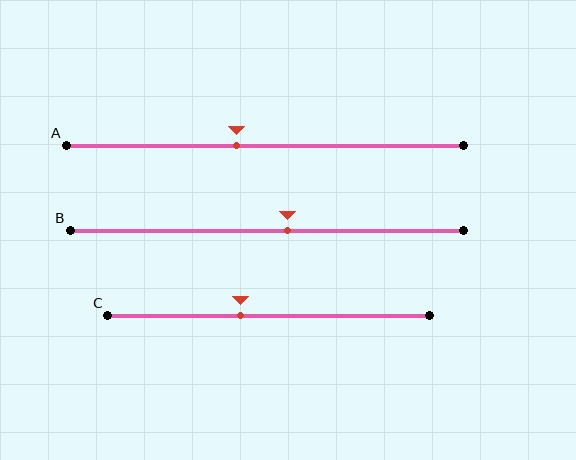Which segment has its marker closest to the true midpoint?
Segment B has its marker closest to the true midpoint.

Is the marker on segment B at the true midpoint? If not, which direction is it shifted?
No, the marker on segment B is shifted to the right by about 5% of the segment length.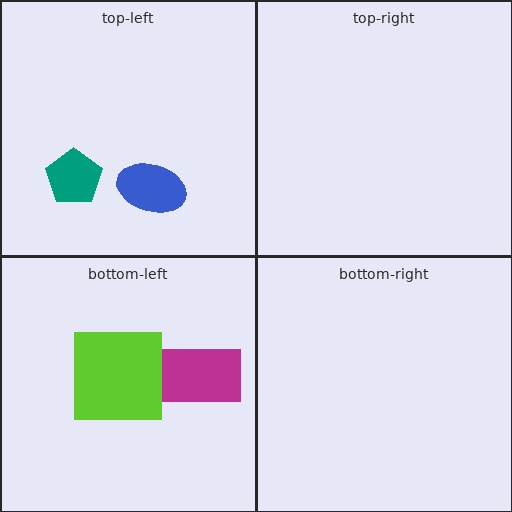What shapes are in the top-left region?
The teal pentagon, the blue ellipse.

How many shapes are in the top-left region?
2.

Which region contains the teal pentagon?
The top-left region.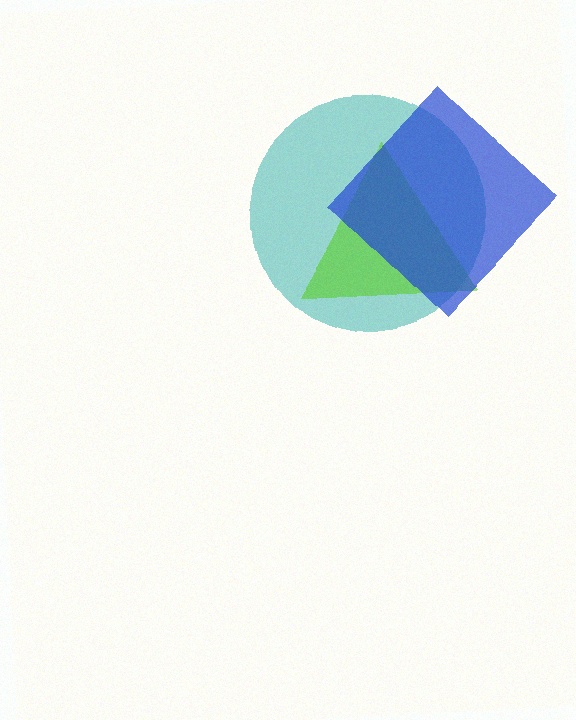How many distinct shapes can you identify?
There are 3 distinct shapes: a teal circle, a lime triangle, a blue diamond.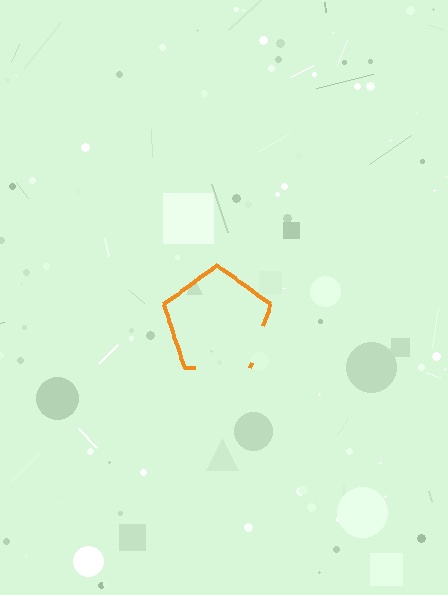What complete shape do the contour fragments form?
The contour fragments form a pentagon.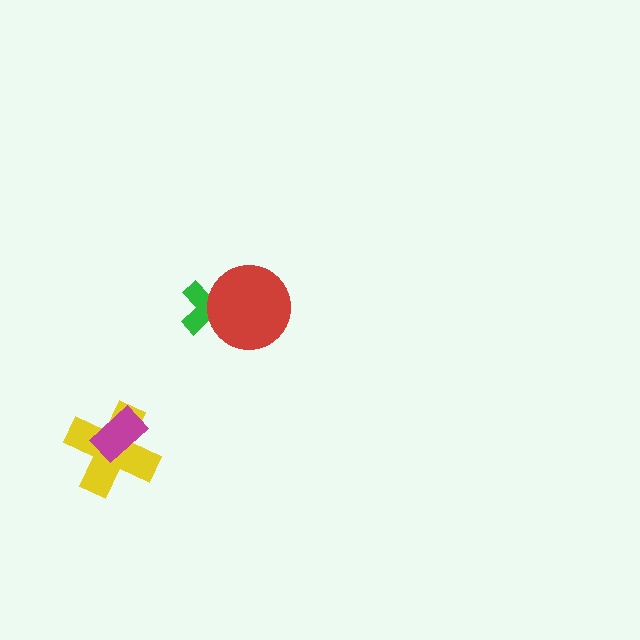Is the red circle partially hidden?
No, no other shape covers it.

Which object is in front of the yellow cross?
The magenta rectangle is in front of the yellow cross.